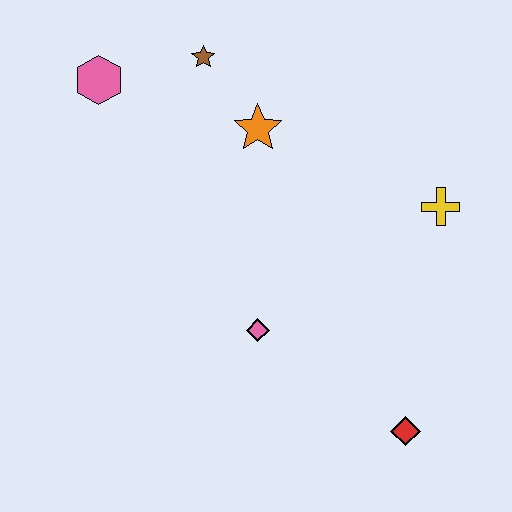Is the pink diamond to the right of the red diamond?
No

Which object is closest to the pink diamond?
The red diamond is closest to the pink diamond.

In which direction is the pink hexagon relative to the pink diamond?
The pink hexagon is above the pink diamond.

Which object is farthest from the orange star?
The red diamond is farthest from the orange star.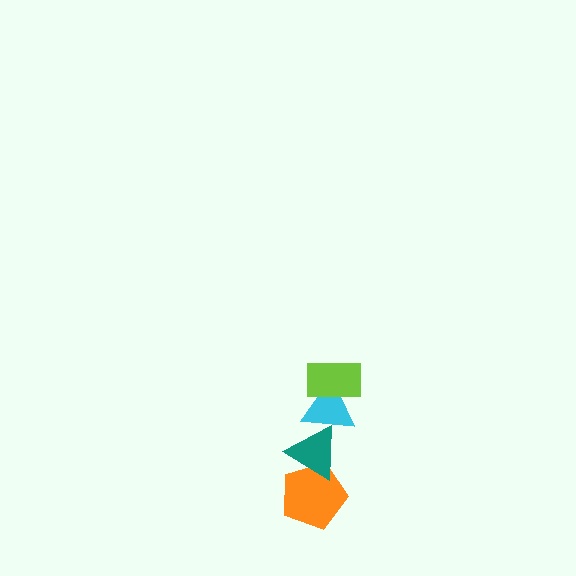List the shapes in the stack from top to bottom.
From top to bottom: the lime rectangle, the cyan triangle, the teal triangle, the orange pentagon.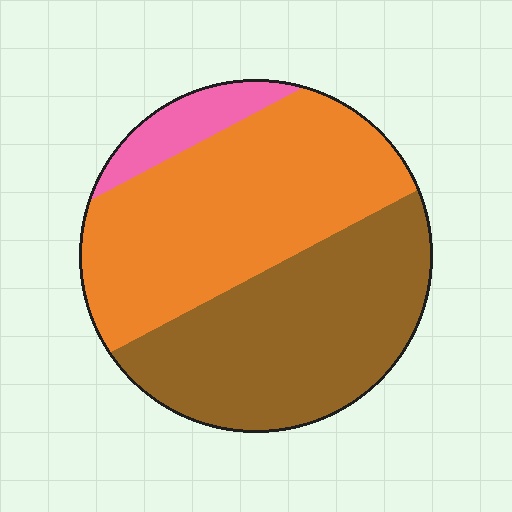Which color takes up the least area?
Pink, at roughly 10%.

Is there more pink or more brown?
Brown.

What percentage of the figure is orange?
Orange covers 48% of the figure.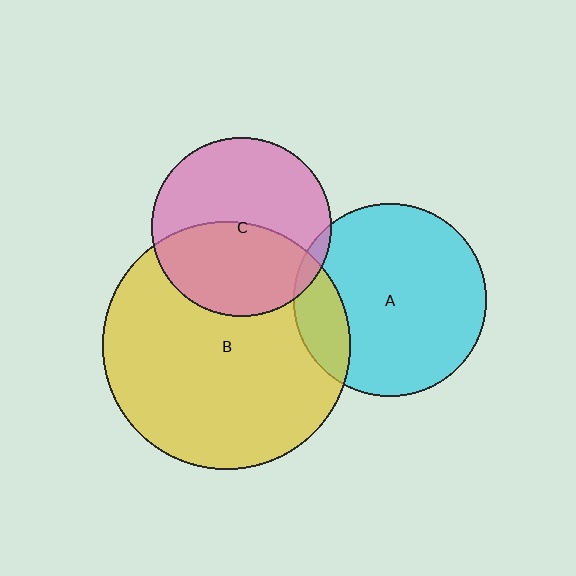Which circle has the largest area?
Circle B (yellow).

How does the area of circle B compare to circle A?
Approximately 1.7 times.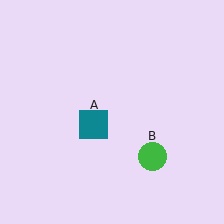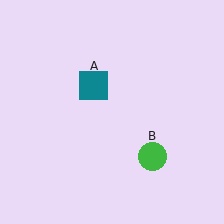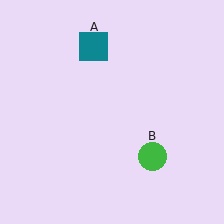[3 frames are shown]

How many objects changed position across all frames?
1 object changed position: teal square (object A).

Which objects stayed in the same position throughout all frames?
Green circle (object B) remained stationary.